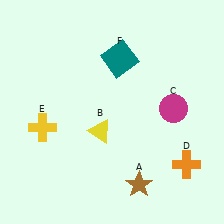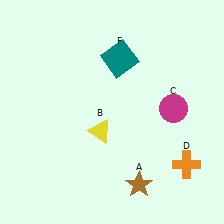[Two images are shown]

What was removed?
The yellow cross (E) was removed in Image 2.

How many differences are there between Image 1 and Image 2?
There is 1 difference between the two images.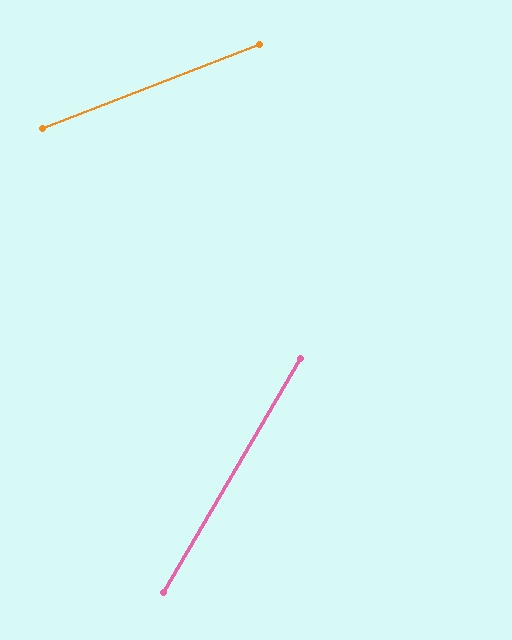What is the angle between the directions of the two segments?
Approximately 38 degrees.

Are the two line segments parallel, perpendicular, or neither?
Neither parallel nor perpendicular — they differ by about 38°.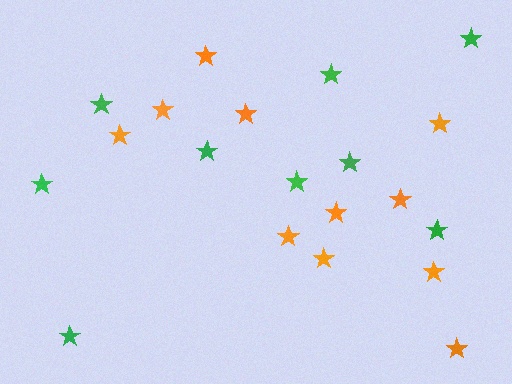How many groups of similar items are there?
There are 2 groups: one group of green stars (9) and one group of orange stars (11).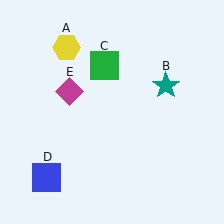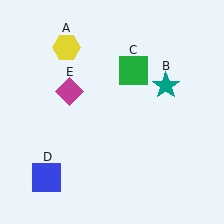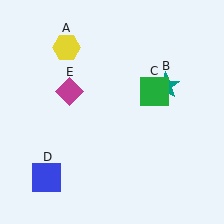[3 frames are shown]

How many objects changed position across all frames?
1 object changed position: green square (object C).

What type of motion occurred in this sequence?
The green square (object C) rotated clockwise around the center of the scene.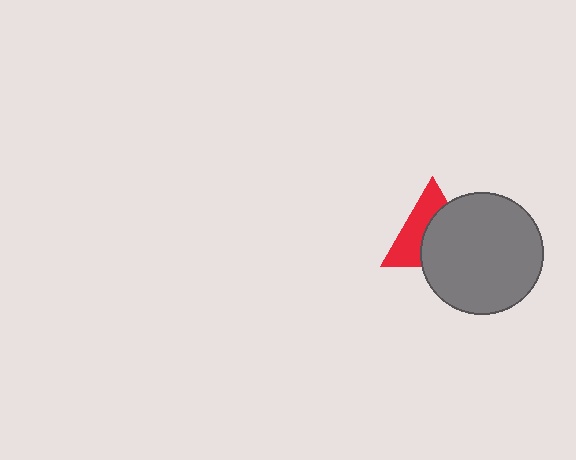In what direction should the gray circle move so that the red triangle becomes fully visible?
The gray circle should move toward the lower-right. That is the shortest direction to clear the overlap and leave the red triangle fully visible.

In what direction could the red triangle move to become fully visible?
The red triangle could move toward the upper-left. That would shift it out from behind the gray circle entirely.